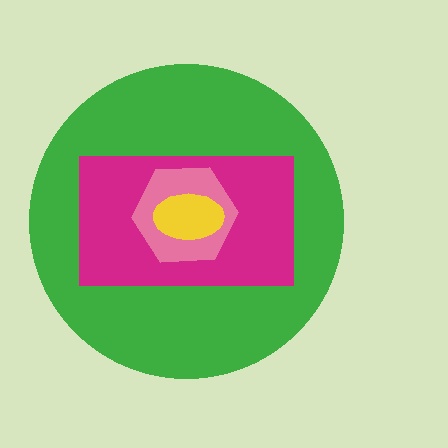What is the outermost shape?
The green circle.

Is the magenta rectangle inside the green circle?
Yes.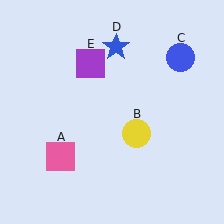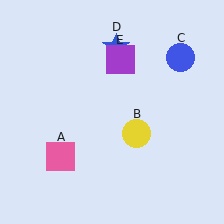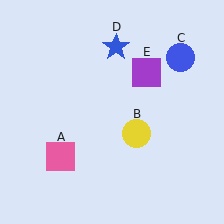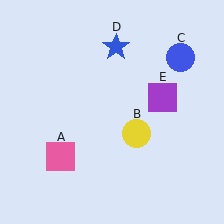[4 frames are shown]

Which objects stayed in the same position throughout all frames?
Pink square (object A) and yellow circle (object B) and blue circle (object C) and blue star (object D) remained stationary.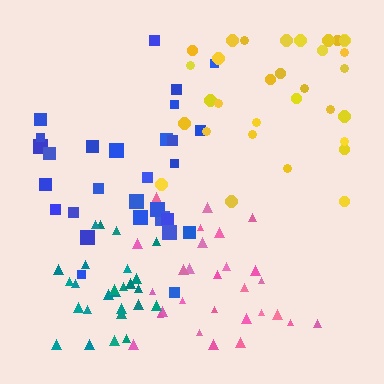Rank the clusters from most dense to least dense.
teal, pink, yellow, blue.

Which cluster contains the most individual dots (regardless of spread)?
Yellow (34).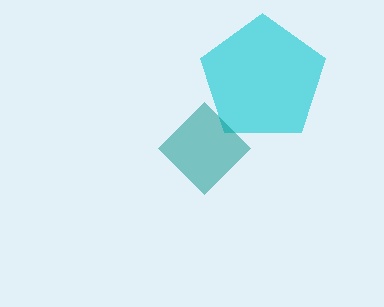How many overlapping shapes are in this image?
There are 2 overlapping shapes in the image.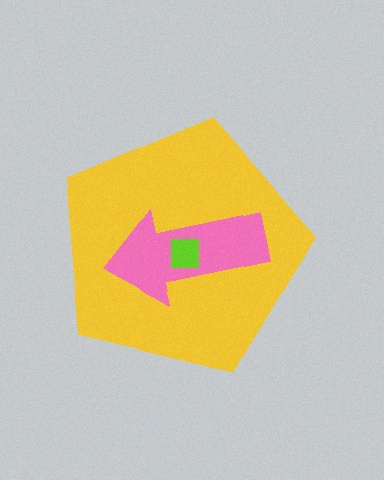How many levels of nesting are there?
3.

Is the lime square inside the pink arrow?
Yes.